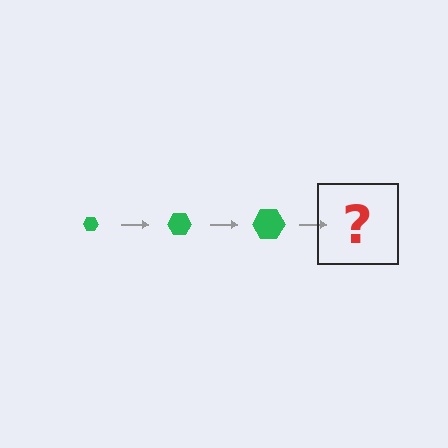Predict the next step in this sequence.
The next step is a green hexagon, larger than the previous one.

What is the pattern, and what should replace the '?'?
The pattern is that the hexagon gets progressively larger each step. The '?' should be a green hexagon, larger than the previous one.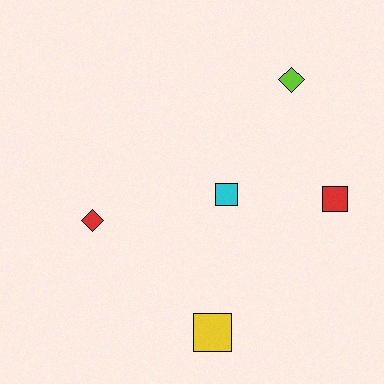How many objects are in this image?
There are 5 objects.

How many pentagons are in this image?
There are no pentagons.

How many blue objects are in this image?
There are no blue objects.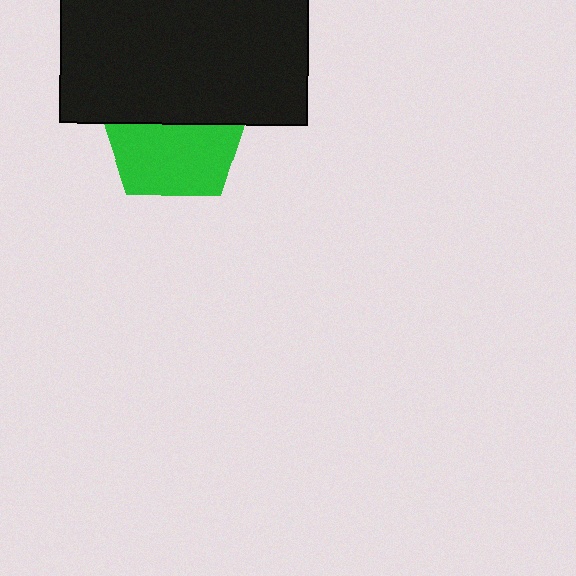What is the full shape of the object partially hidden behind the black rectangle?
The partially hidden object is a green pentagon.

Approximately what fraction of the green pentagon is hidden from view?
Roughly 45% of the green pentagon is hidden behind the black rectangle.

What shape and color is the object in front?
The object in front is a black rectangle.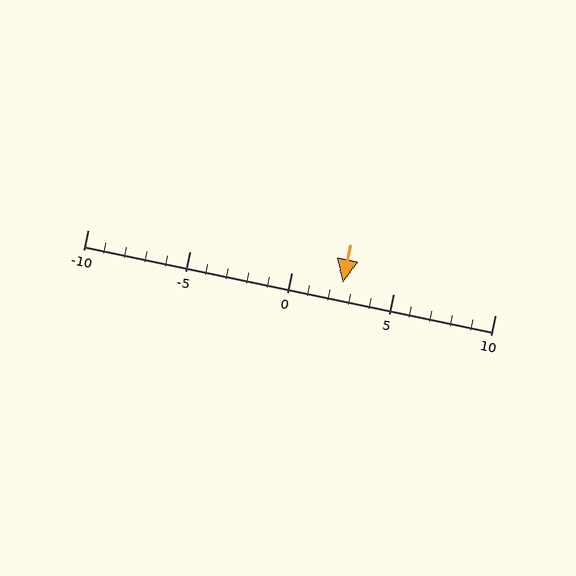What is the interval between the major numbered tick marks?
The major tick marks are spaced 5 units apart.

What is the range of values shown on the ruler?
The ruler shows values from -10 to 10.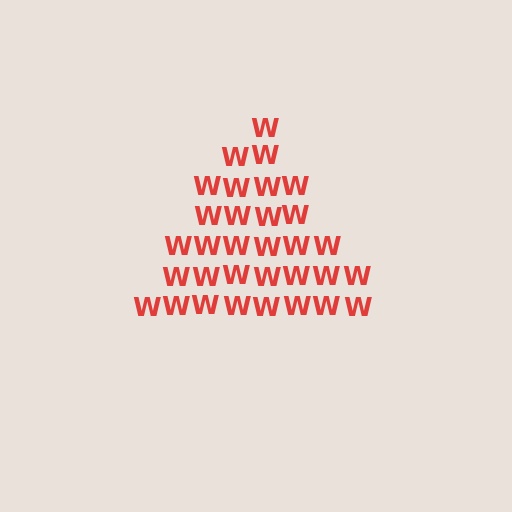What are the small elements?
The small elements are letter W's.